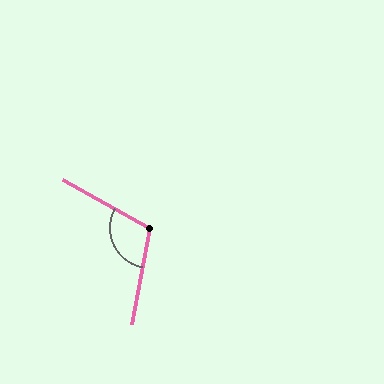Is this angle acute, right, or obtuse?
It is obtuse.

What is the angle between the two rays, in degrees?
Approximately 108 degrees.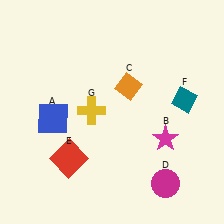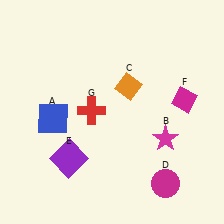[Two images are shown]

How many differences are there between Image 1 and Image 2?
There are 3 differences between the two images.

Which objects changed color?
E changed from red to purple. F changed from teal to magenta. G changed from yellow to red.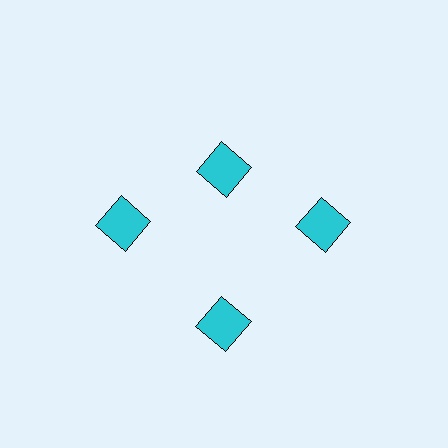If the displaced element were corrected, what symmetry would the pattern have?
It would have 4-fold rotational symmetry — the pattern would map onto itself every 90 degrees.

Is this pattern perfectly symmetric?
No. The 4 cyan squares are arranged in a ring, but one element near the 12 o'clock position is pulled inward toward the center, breaking the 4-fold rotational symmetry.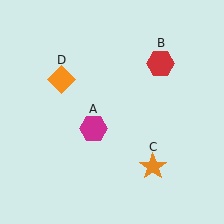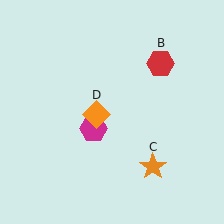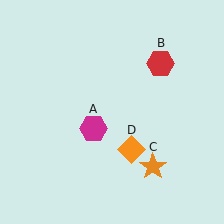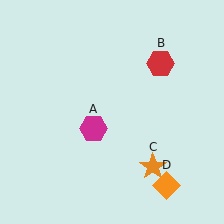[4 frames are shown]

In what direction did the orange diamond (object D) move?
The orange diamond (object D) moved down and to the right.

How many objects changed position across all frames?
1 object changed position: orange diamond (object D).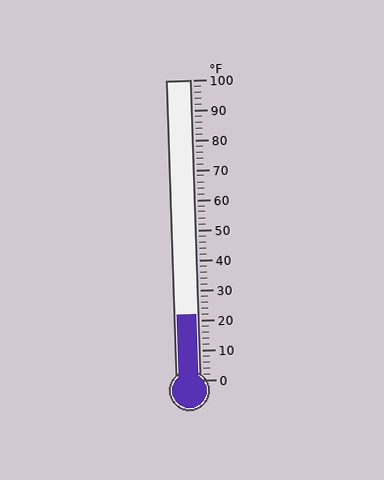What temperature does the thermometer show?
The thermometer shows approximately 22°F.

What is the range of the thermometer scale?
The thermometer scale ranges from 0°F to 100°F.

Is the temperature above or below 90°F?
The temperature is below 90°F.